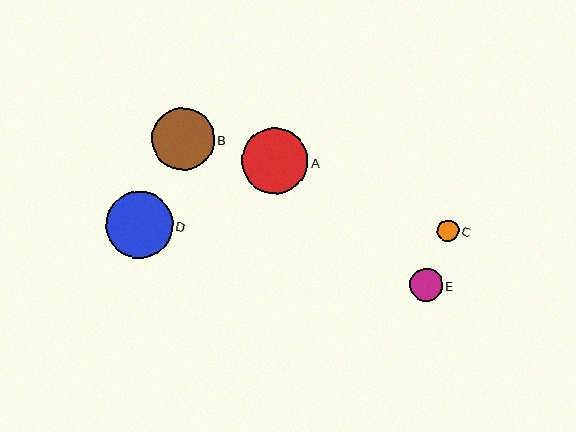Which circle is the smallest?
Circle C is the smallest with a size of approximately 21 pixels.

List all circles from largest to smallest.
From largest to smallest: D, A, B, E, C.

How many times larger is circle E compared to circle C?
Circle E is approximately 1.5 times the size of circle C.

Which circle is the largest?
Circle D is the largest with a size of approximately 67 pixels.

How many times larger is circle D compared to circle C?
Circle D is approximately 3.1 times the size of circle C.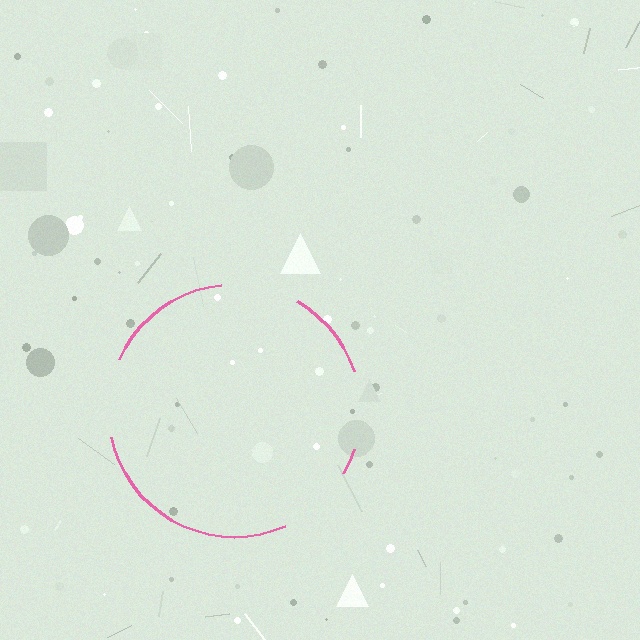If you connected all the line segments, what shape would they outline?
They would outline a circle.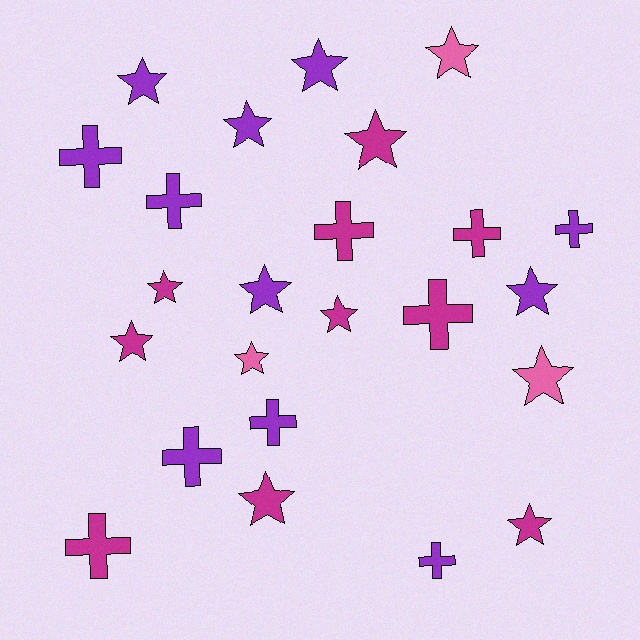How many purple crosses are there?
There are 6 purple crosses.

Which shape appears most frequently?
Star, with 14 objects.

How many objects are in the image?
There are 24 objects.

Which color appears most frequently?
Purple, with 11 objects.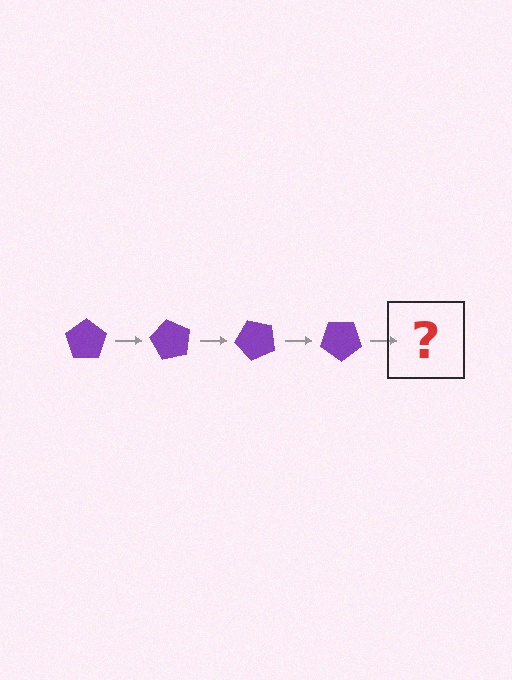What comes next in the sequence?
The next element should be a purple pentagon rotated 240 degrees.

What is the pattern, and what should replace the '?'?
The pattern is that the pentagon rotates 60 degrees each step. The '?' should be a purple pentagon rotated 240 degrees.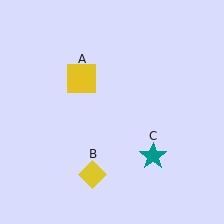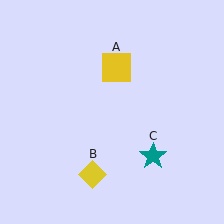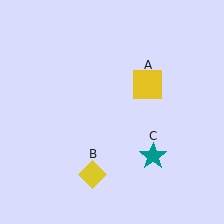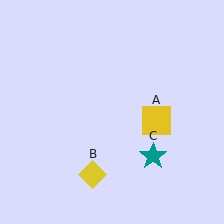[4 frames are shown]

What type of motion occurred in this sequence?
The yellow square (object A) rotated clockwise around the center of the scene.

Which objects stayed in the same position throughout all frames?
Yellow diamond (object B) and teal star (object C) remained stationary.